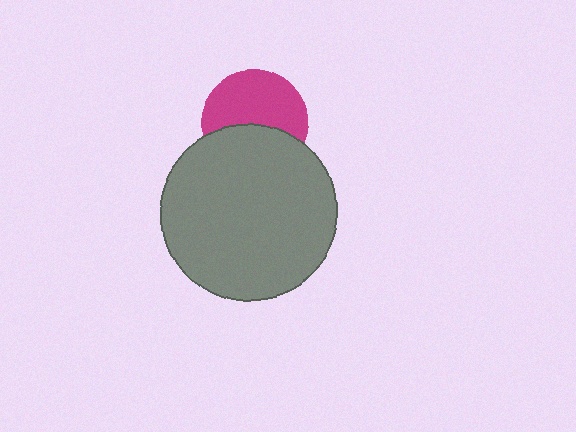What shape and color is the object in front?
The object in front is a gray circle.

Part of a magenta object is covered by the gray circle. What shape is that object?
It is a circle.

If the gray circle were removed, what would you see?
You would see the complete magenta circle.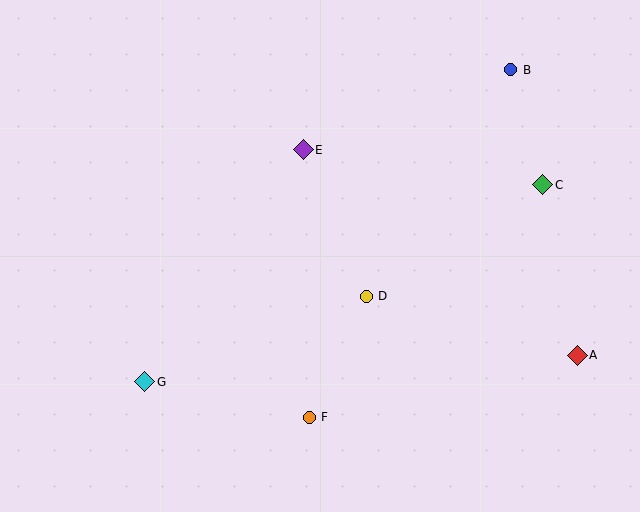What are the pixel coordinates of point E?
Point E is at (303, 150).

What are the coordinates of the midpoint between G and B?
The midpoint between G and B is at (328, 226).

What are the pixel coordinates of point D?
Point D is at (366, 296).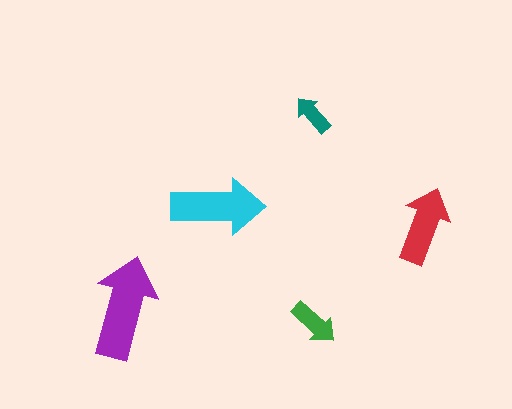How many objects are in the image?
There are 5 objects in the image.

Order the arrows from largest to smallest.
the purple one, the cyan one, the red one, the green one, the teal one.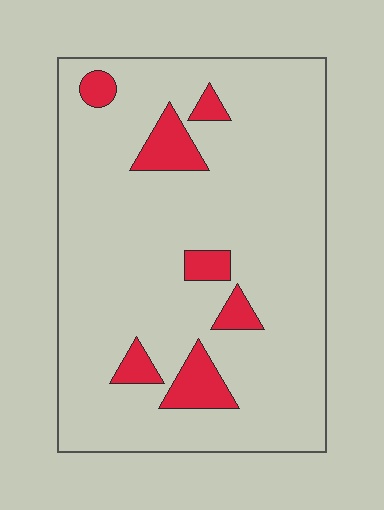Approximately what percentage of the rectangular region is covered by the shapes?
Approximately 10%.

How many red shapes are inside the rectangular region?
7.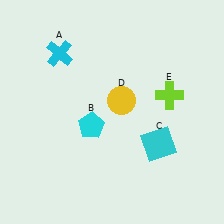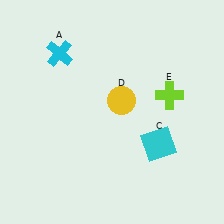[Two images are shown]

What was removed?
The cyan pentagon (B) was removed in Image 2.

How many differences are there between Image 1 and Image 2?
There is 1 difference between the two images.